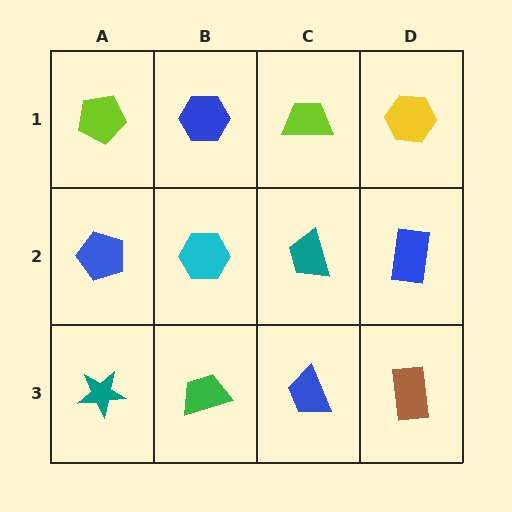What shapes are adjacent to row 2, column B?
A blue hexagon (row 1, column B), a green trapezoid (row 3, column B), a blue pentagon (row 2, column A), a teal trapezoid (row 2, column C).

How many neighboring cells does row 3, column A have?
2.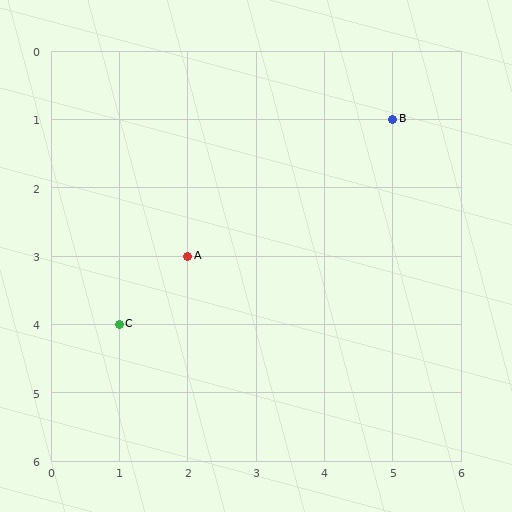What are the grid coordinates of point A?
Point A is at grid coordinates (2, 3).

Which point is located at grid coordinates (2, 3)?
Point A is at (2, 3).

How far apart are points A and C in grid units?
Points A and C are 1 column and 1 row apart (about 1.4 grid units diagonally).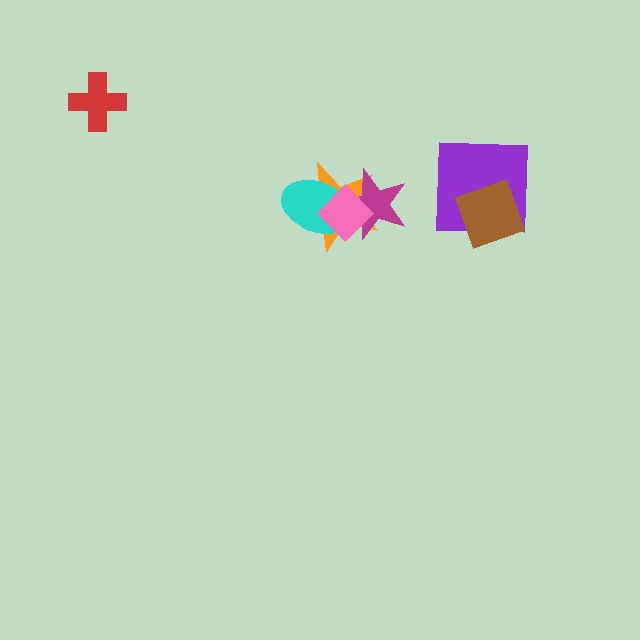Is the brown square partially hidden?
No, no other shape covers it.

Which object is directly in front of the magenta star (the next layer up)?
The cyan ellipse is directly in front of the magenta star.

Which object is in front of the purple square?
The brown square is in front of the purple square.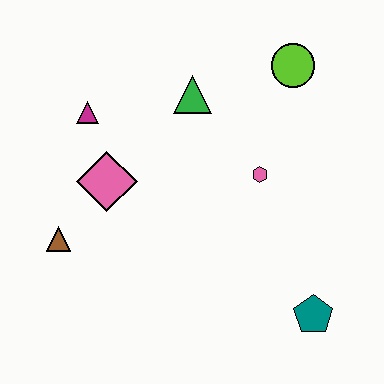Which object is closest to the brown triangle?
The pink diamond is closest to the brown triangle.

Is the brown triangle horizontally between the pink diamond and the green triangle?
No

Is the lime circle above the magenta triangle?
Yes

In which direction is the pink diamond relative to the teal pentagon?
The pink diamond is to the left of the teal pentagon.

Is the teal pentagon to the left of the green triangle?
No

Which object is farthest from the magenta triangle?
The teal pentagon is farthest from the magenta triangle.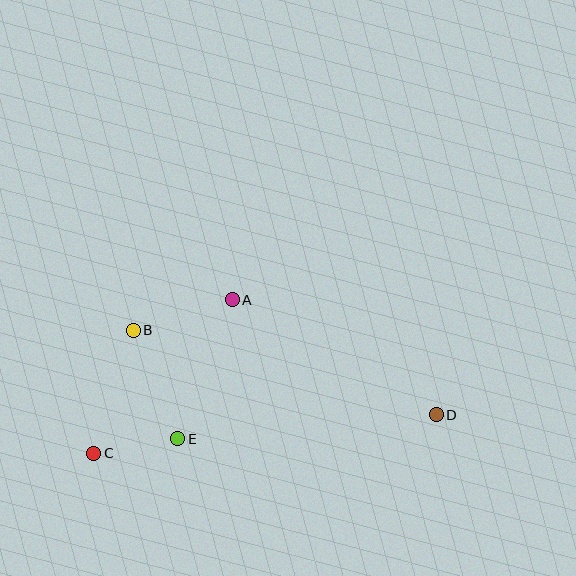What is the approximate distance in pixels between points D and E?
The distance between D and E is approximately 259 pixels.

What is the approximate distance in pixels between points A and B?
The distance between A and B is approximately 103 pixels.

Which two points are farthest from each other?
Points C and D are farthest from each other.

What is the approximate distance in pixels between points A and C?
The distance between A and C is approximately 207 pixels.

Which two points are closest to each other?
Points C and E are closest to each other.